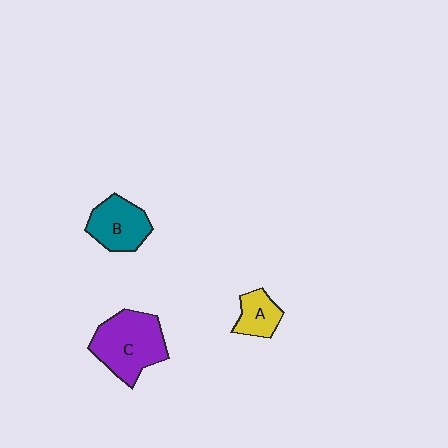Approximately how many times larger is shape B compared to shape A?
Approximately 1.6 times.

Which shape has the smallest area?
Shape A (yellow).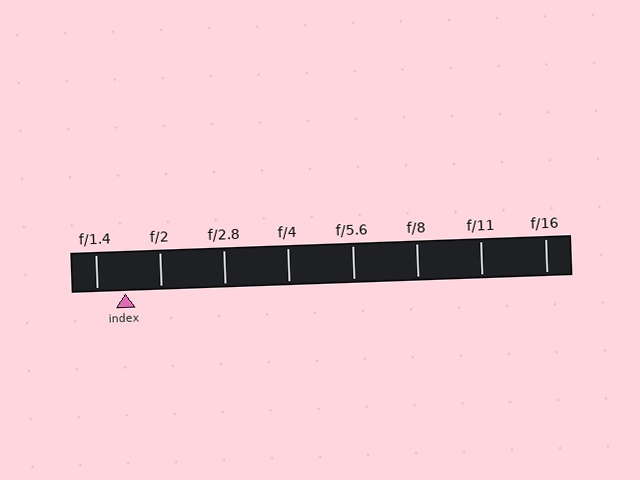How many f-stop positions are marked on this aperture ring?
There are 8 f-stop positions marked.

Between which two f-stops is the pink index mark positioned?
The index mark is between f/1.4 and f/2.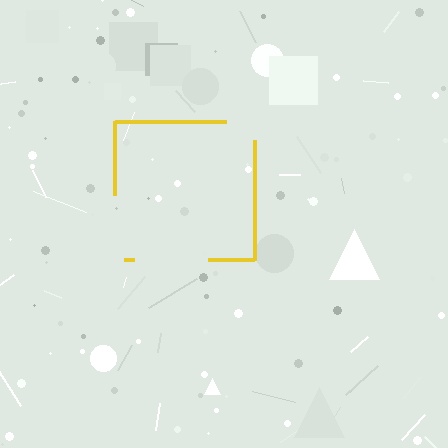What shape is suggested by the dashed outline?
The dashed outline suggests a square.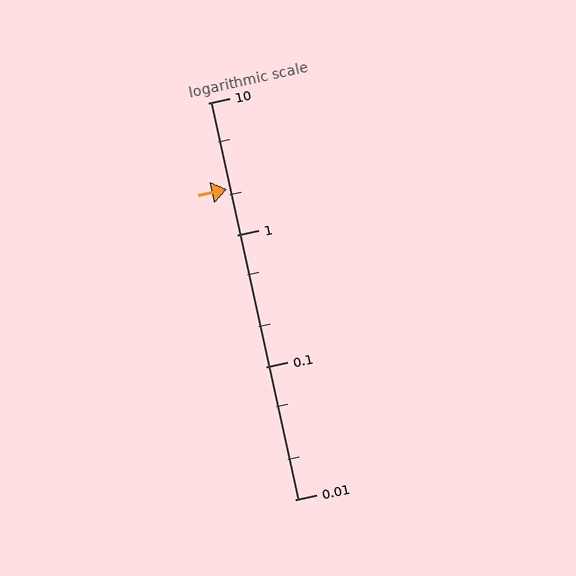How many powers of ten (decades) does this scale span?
The scale spans 3 decades, from 0.01 to 10.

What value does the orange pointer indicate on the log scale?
The pointer indicates approximately 2.2.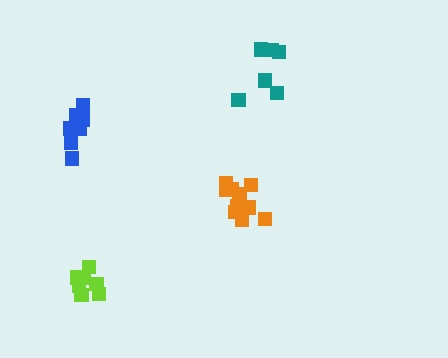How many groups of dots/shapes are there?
There are 4 groups.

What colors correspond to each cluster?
The clusters are colored: blue, teal, lime, orange.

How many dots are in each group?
Group 1: 7 dots, Group 2: 6 dots, Group 3: 8 dots, Group 4: 10 dots (31 total).